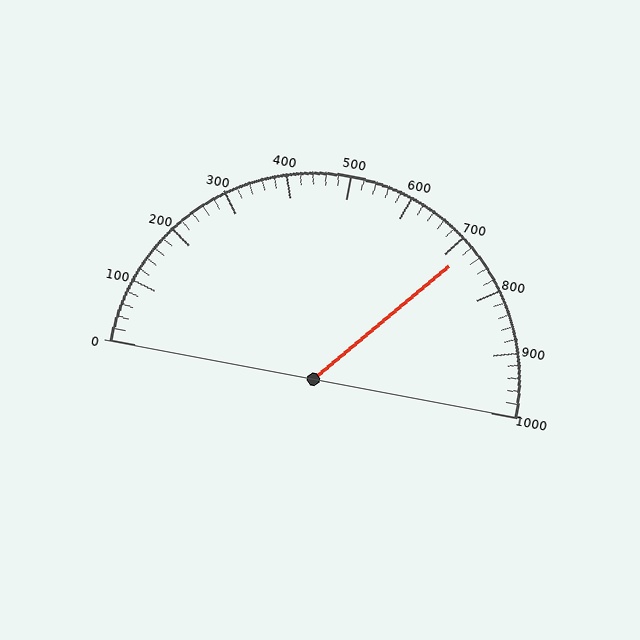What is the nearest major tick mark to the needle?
The nearest major tick mark is 700.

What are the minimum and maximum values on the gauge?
The gauge ranges from 0 to 1000.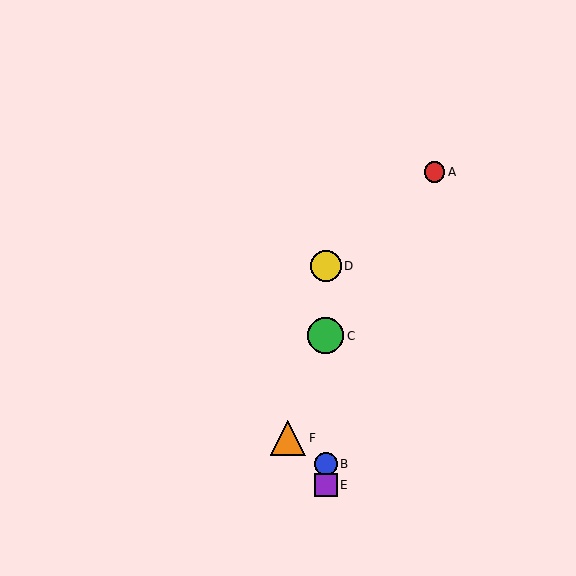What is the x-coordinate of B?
Object B is at x≈326.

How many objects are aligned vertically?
4 objects (B, C, D, E) are aligned vertically.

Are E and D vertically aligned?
Yes, both are at x≈326.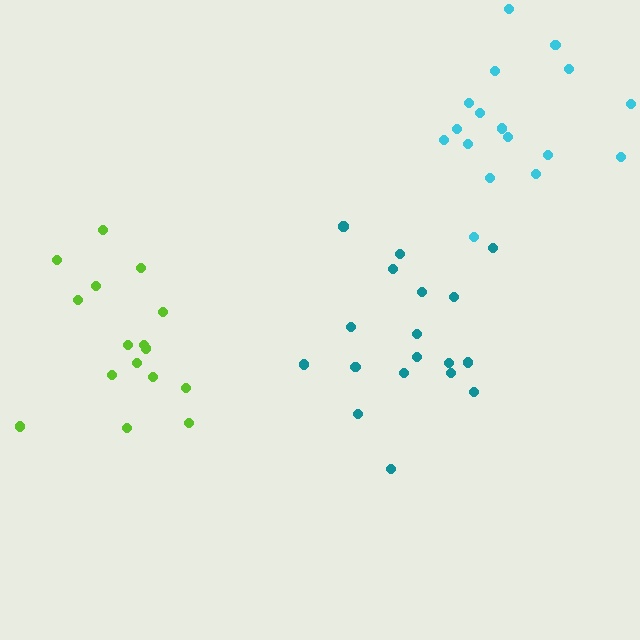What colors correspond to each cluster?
The clusters are colored: teal, lime, cyan.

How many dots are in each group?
Group 1: 18 dots, Group 2: 16 dots, Group 3: 17 dots (51 total).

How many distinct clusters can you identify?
There are 3 distinct clusters.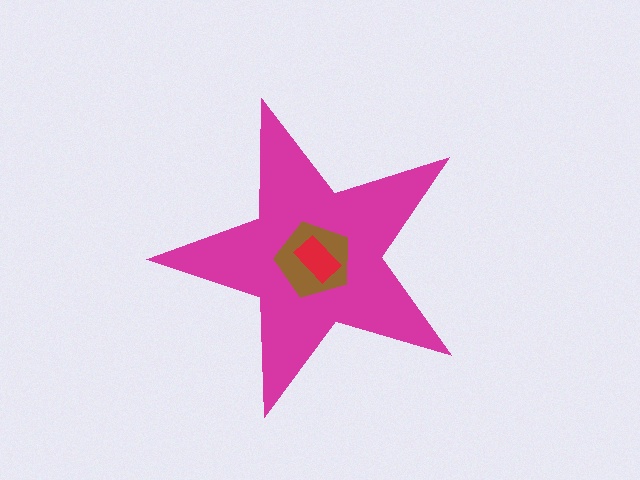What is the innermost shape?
The red rectangle.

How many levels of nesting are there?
3.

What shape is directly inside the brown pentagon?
The red rectangle.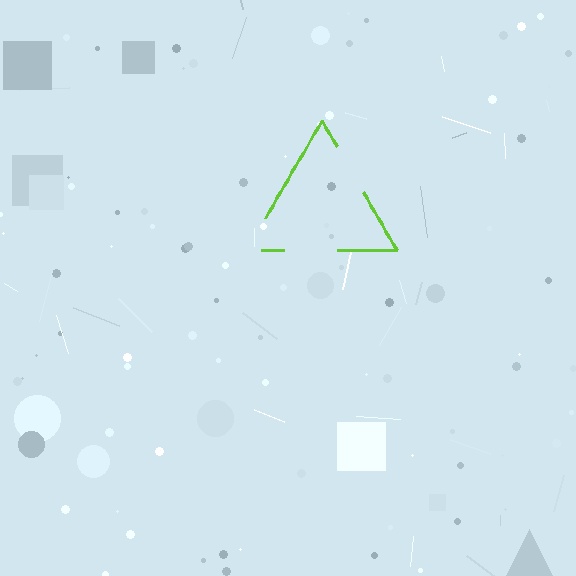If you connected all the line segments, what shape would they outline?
They would outline a triangle.